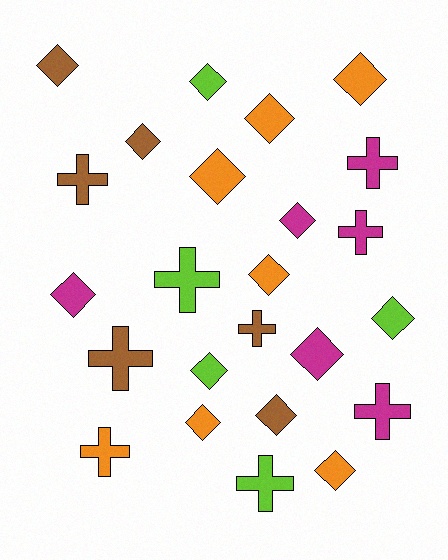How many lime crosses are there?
There are 2 lime crosses.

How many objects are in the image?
There are 24 objects.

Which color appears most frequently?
Orange, with 7 objects.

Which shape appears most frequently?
Diamond, with 15 objects.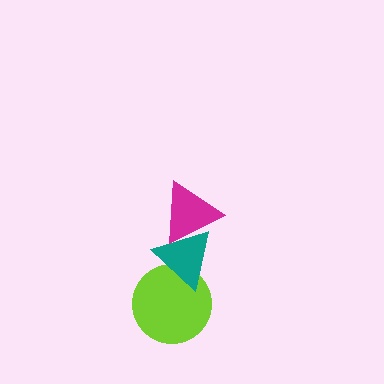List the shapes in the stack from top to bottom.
From top to bottom: the magenta triangle, the teal triangle, the lime circle.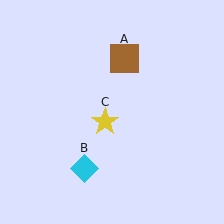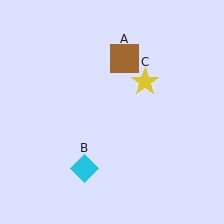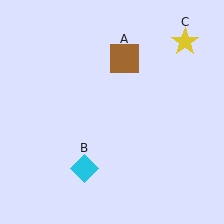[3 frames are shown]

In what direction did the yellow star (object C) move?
The yellow star (object C) moved up and to the right.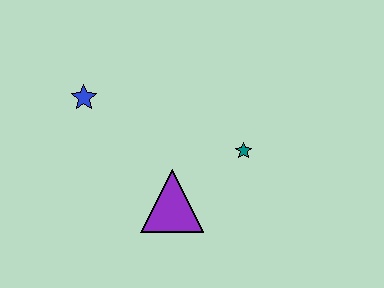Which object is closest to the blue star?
The purple triangle is closest to the blue star.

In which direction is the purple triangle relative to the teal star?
The purple triangle is to the left of the teal star.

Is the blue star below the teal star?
No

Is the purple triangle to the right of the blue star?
Yes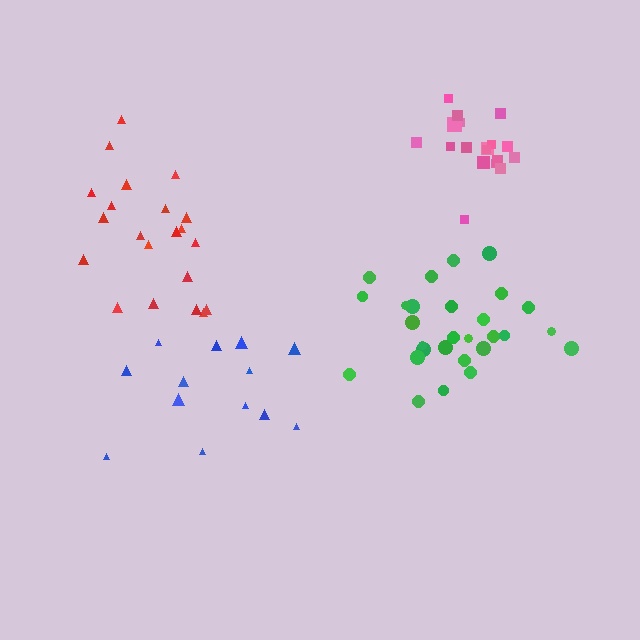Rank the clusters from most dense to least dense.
pink, green, red, blue.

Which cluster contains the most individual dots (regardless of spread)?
Green (29).